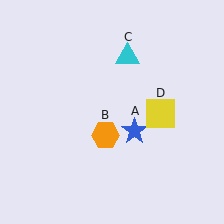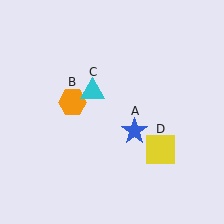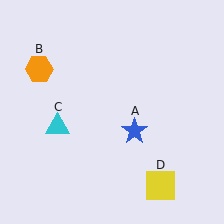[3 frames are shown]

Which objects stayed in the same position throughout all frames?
Blue star (object A) remained stationary.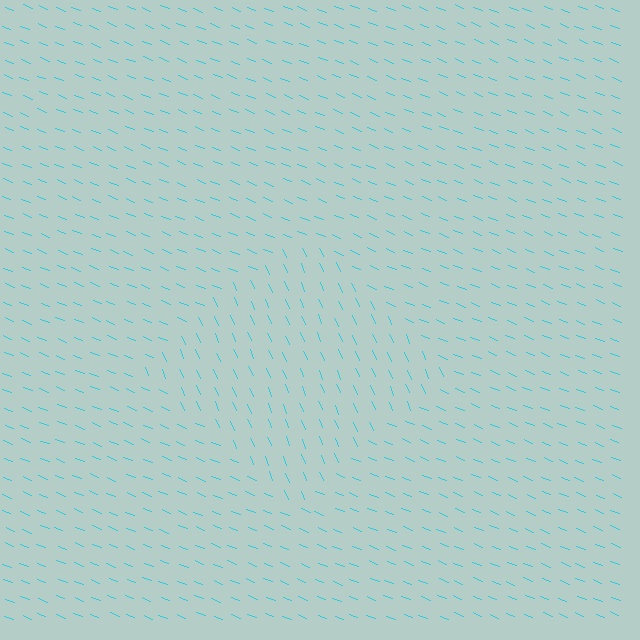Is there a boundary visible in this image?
Yes, there is a texture boundary formed by a change in line orientation.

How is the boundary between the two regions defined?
The boundary is defined purely by a change in line orientation (approximately 45 degrees difference). All lines are the same color and thickness.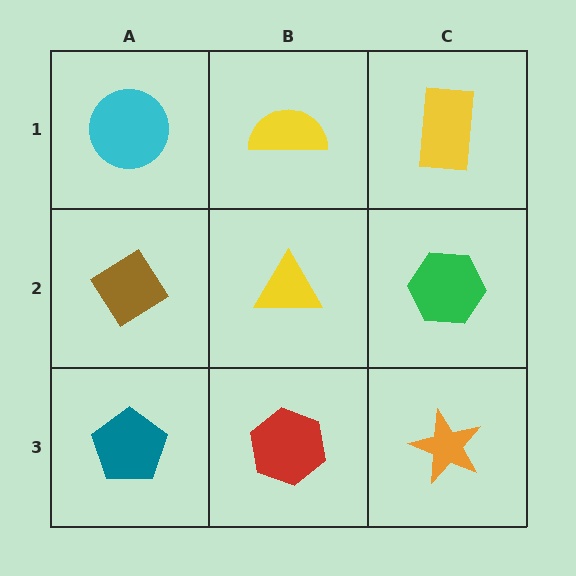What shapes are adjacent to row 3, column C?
A green hexagon (row 2, column C), a red hexagon (row 3, column B).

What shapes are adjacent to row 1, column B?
A yellow triangle (row 2, column B), a cyan circle (row 1, column A), a yellow rectangle (row 1, column C).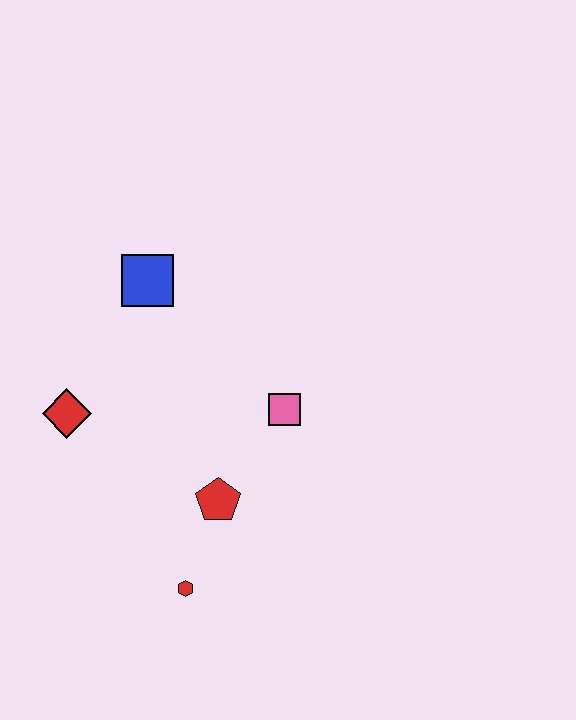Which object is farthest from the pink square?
The red diamond is farthest from the pink square.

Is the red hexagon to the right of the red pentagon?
No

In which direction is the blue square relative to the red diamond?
The blue square is above the red diamond.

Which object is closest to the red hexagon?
The red pentagon is closest to the red hexagon.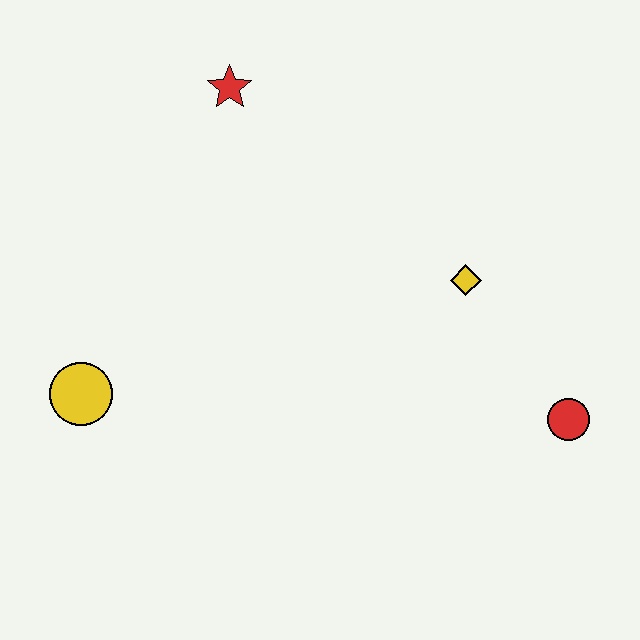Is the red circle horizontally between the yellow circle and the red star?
No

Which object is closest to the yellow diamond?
The red circle is closest to the yellow diamond.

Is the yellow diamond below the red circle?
No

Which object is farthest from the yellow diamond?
The yellow circle is farthest from the yellow diamond.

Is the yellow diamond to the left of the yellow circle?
No